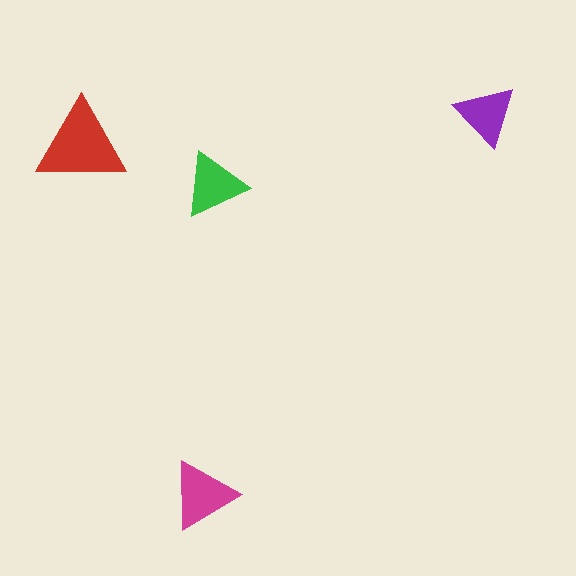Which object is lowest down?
The magenta triangle is bottommost.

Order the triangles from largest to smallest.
the red one, the magenta one, the green one, the purple one.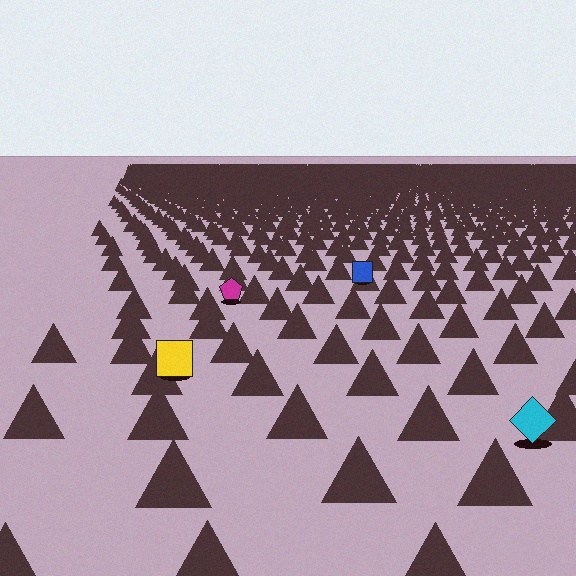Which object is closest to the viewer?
The cyan diamond is closest. The texture marks near it are larger and more spread out.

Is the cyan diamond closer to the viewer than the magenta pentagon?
Yes. The cyan diamond is closer — you can tell from the texture gradient: the ground texture is coarser near it.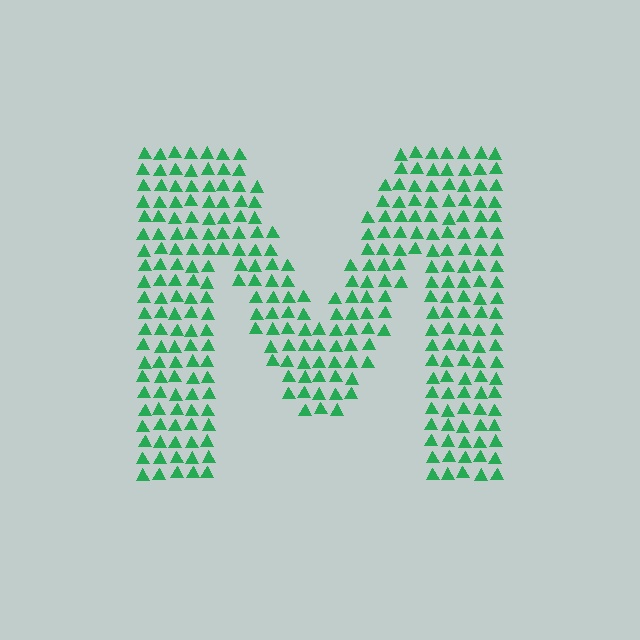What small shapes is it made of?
It is made of small triangles.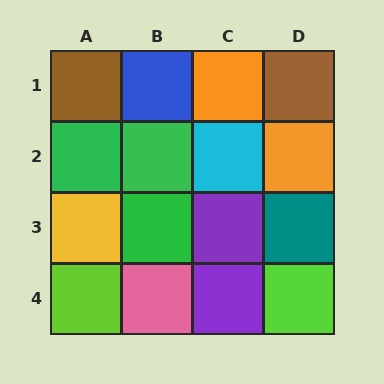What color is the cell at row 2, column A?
Green.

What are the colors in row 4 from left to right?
Lime, pink, purple, lime.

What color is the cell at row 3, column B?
Green.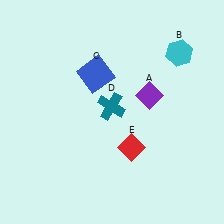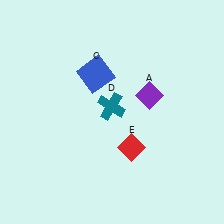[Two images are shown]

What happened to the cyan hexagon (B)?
The cyan hexagon (B) was removed in Image 2. It was in the top-right area of Image 1.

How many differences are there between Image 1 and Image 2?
There is 1 difference between the two images.